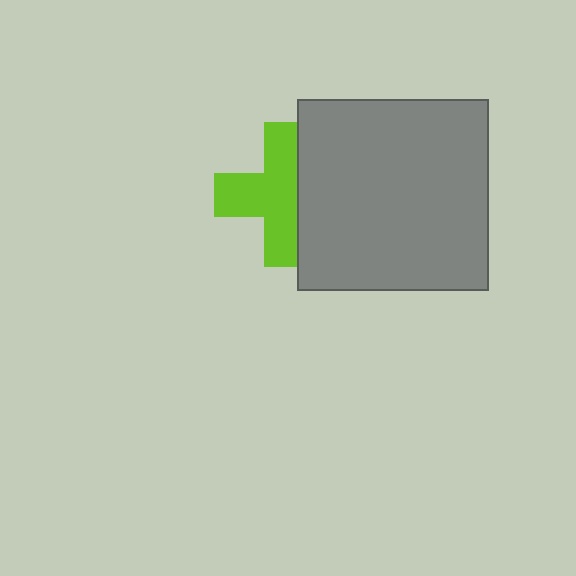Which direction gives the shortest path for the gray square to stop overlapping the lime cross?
Moving right gives the shortest separation.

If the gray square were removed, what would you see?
You would see the complete lime cross.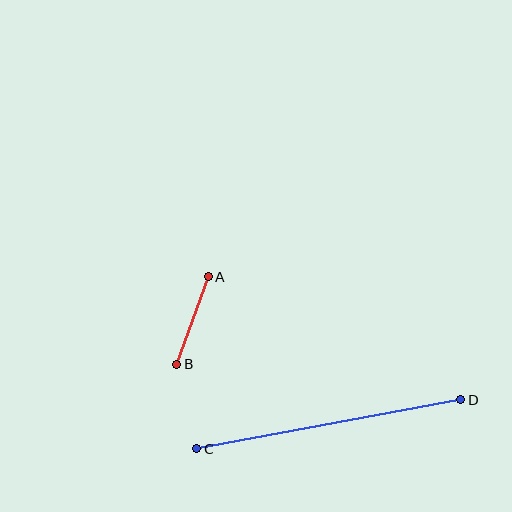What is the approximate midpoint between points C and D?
The midpoint is at approximately (329, 424) pixels.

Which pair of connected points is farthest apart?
Points C and D are farthest apart.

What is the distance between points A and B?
The distance is approximately 93 pixels.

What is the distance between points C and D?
The distance is approximately 268 pixels.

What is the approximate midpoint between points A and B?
The midpoint is at approximately (193, 321) pixels.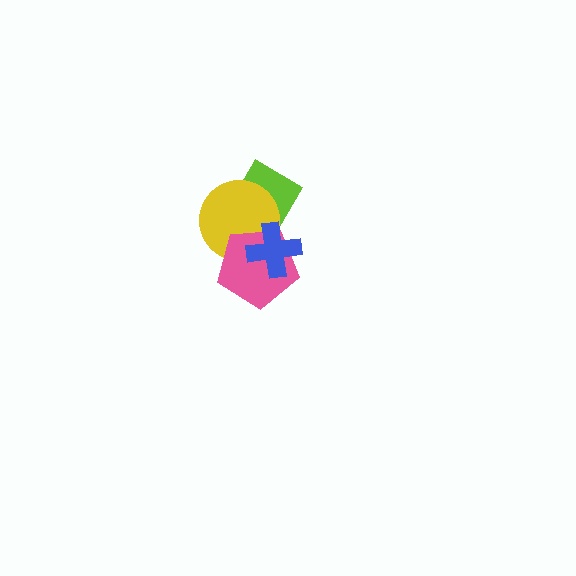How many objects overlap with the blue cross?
2 objects overlap with the blue cross.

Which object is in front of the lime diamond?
The yellow circle is in front of the lime diamond.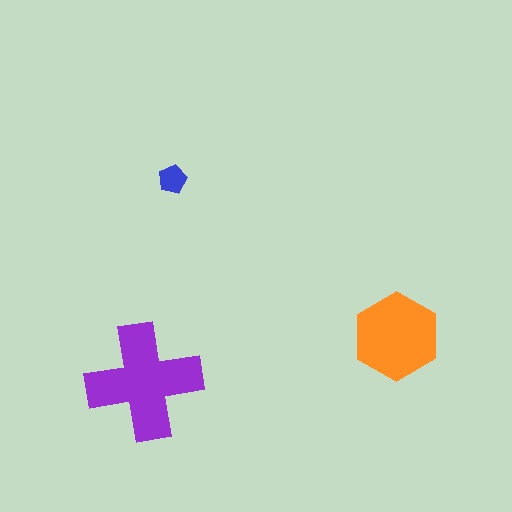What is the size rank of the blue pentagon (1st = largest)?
3rd.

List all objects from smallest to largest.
The blue pentagon, the orange hexagon, the purple cross.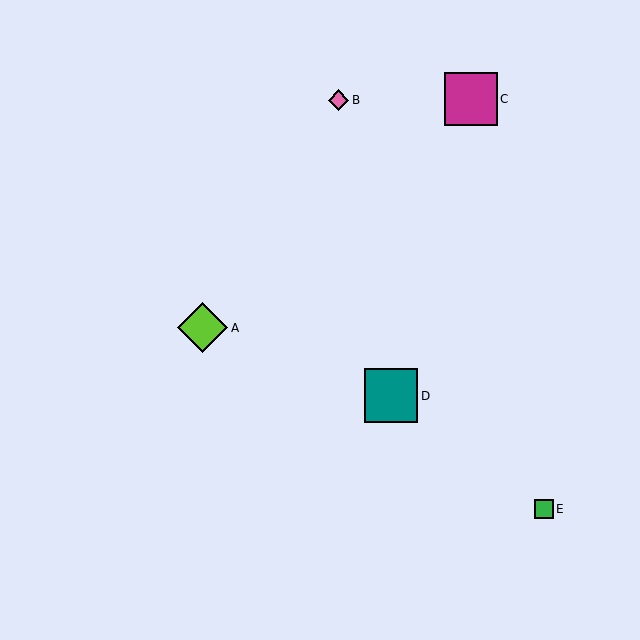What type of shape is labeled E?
Shape E is a green square.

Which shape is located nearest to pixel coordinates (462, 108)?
The magenta square (labeled C) at (471, 99) is nearest to that location.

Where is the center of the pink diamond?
The center of the pink diamond is at (339, 100).